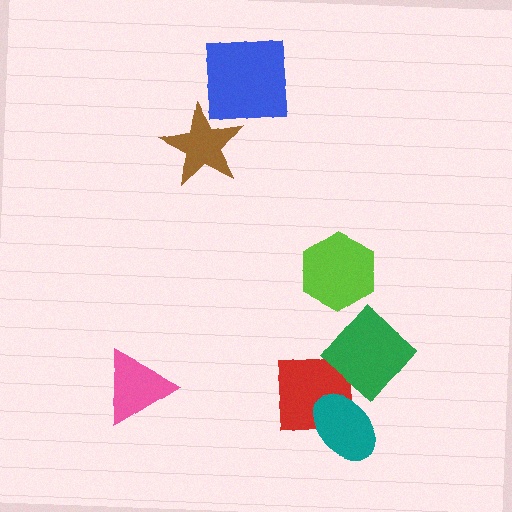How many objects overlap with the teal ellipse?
1 object overlaps with the teal ellipse.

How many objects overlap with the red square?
1 object overlaps with the red square.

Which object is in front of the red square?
The teal ellipse is in front of the red square.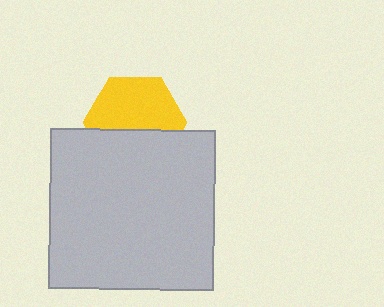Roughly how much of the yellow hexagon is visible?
About half of it is visible (roughly 58%).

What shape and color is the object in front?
The object in front is a light gray rectangle.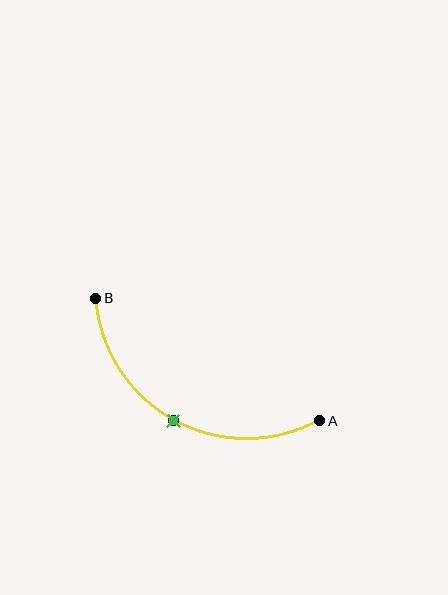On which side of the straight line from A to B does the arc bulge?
The arc bulges below the straight line connecting A and B.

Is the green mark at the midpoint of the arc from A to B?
Yes. The green mark lies on the arc at equal arc-length from both A and B — it is the arc midpoint.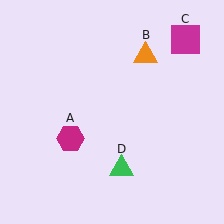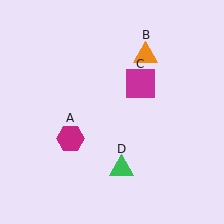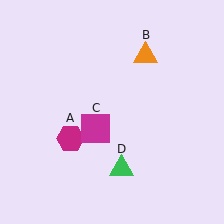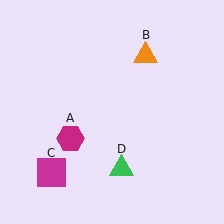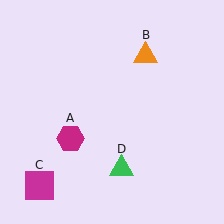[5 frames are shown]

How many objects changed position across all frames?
1 object changed position: magenta square (object C).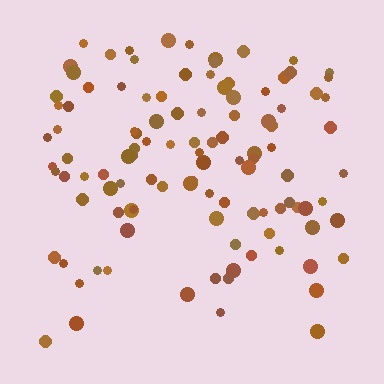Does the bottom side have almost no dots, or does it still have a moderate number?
Still a moderate number, just noticeably fewer than the top.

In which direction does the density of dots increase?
From bottom to top, with the top side densest.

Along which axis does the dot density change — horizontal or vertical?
Vertical.